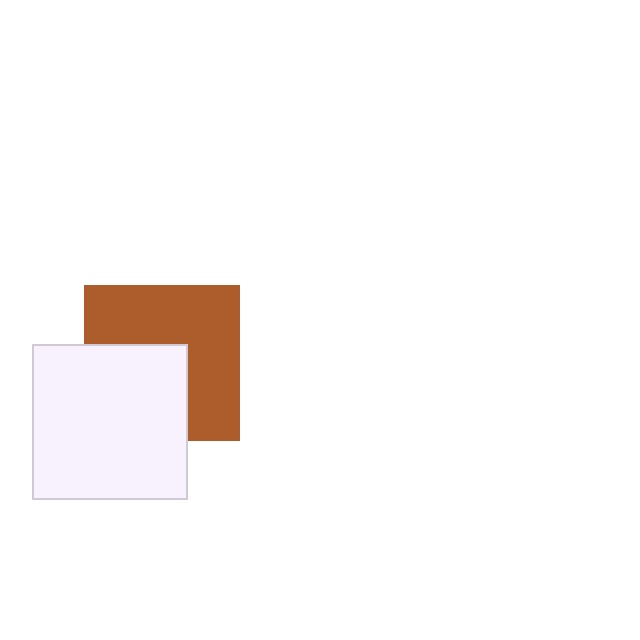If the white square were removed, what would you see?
You would see the complete brown square.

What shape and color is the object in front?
The object in front is a white square.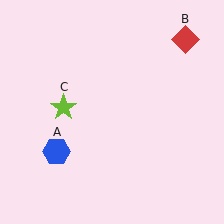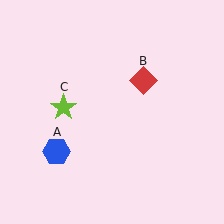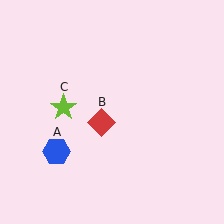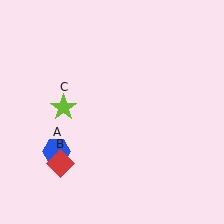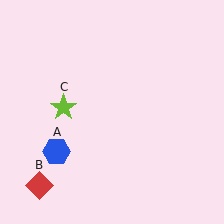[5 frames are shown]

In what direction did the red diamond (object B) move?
The red diamond (object B) moved down and to the left.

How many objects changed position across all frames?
1 object changed position: red diamond (object B).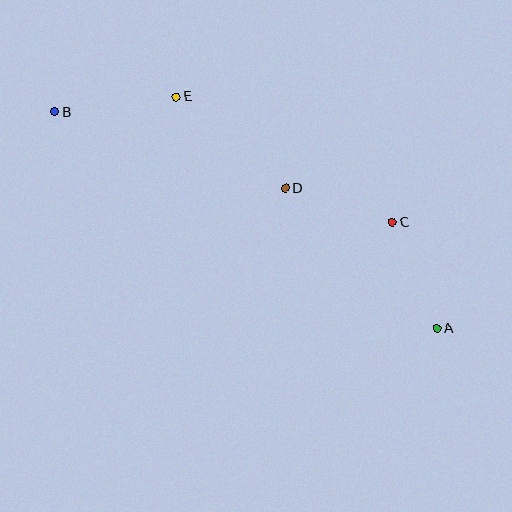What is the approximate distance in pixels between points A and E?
The distance between A and E is approximately 349 pixels.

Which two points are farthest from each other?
Points A and B are farthest from each other.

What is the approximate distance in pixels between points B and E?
The distance between B and E is approximately 123 pixels.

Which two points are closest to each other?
Points C and D are closest to each other.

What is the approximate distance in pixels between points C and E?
The distance between C and E is approximately 250 pixels.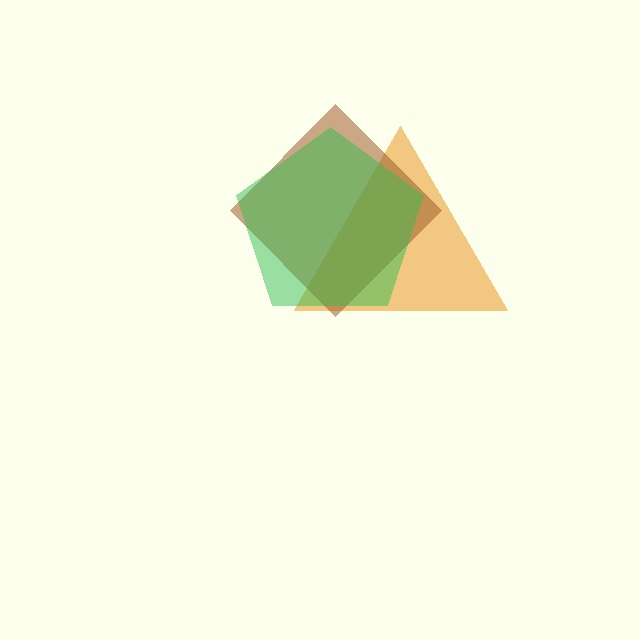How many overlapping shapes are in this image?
There are 3 overlapping shapes in the image.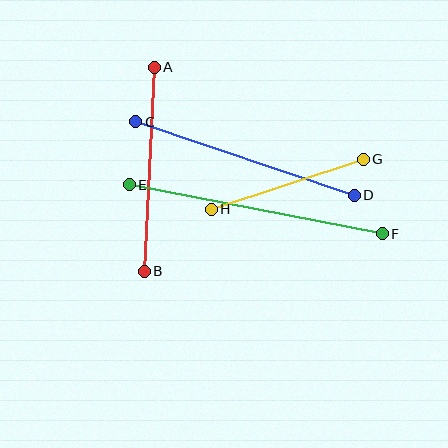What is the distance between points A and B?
The distance is approximately 204 pixels.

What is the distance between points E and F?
The distance is approximately 258 pixels.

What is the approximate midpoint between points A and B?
The midpoint is at approximately (149, 169) pixels.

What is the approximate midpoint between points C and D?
The midpoint is at approximately (245, 158) pixels.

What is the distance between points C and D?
The distance is approximately 231 pixels.